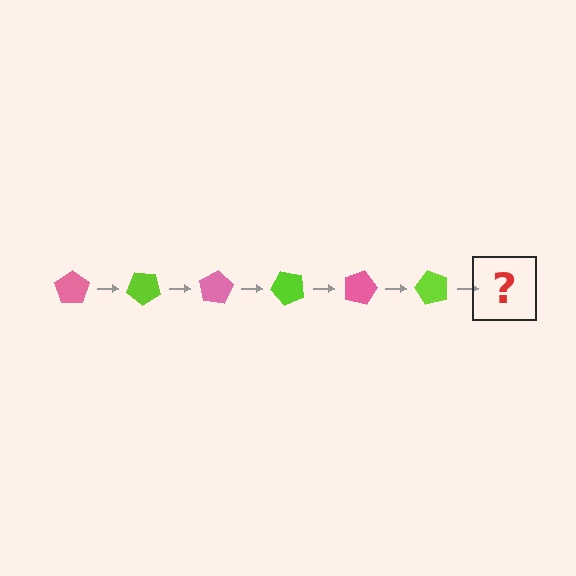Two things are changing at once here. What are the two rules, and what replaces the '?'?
The two rules are that it rotates 40 degrees each step and the color cycles through pink and lime. The '?' should be a pink pentagon, rotated 240 degrees from the start.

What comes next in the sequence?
The next element should be a pink pentagon, rotated 240 degrees from the start.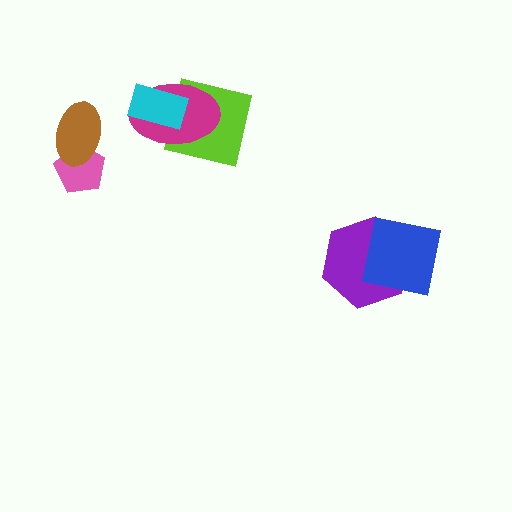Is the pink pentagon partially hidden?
Yes, it is partially covered by another shape.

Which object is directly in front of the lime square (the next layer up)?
The magenta ellipse is directly in front of the lime square.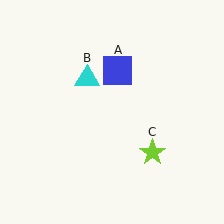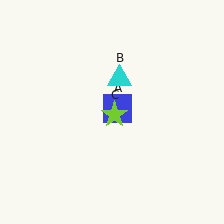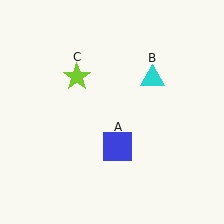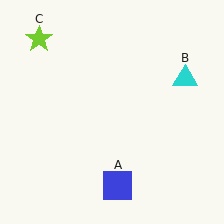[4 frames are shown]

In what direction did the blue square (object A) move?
The blue square (object A) moved down.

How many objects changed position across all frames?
3 objects changed position: blue square (object A), cyan triangle (object B), lime star (object C).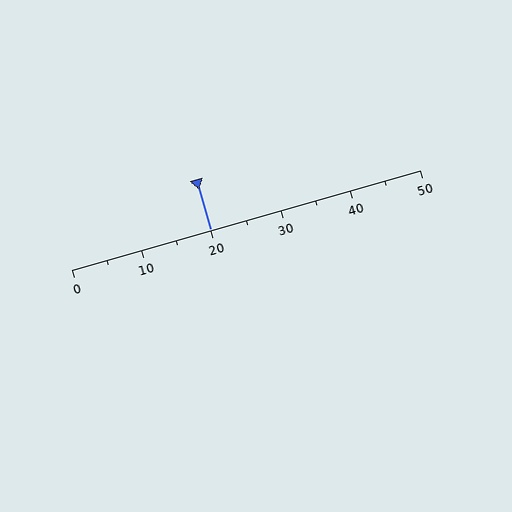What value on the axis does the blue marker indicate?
The marker indicates approximately 20.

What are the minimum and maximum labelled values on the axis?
The axis runs from 0 to 50.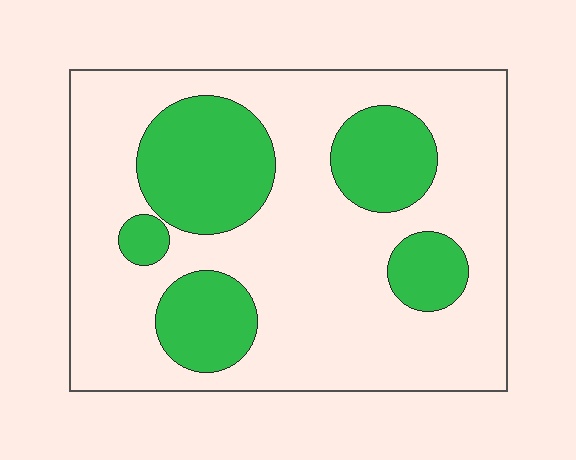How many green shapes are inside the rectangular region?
5.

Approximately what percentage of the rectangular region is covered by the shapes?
Approximately 30%.